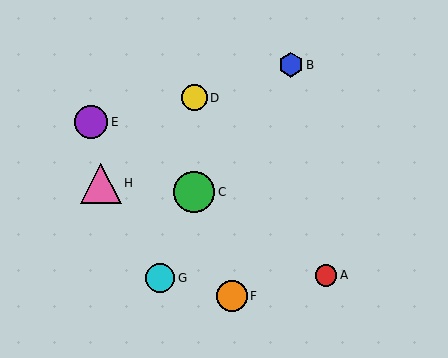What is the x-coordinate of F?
Object F is at x≈232.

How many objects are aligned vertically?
2 objects (C, D) are aligned vertically.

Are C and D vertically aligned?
Yes, both are at x≈194.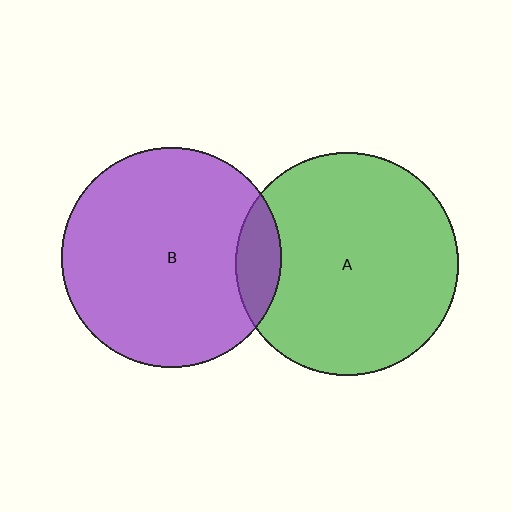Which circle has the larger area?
Circle A (green).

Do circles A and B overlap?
Yes.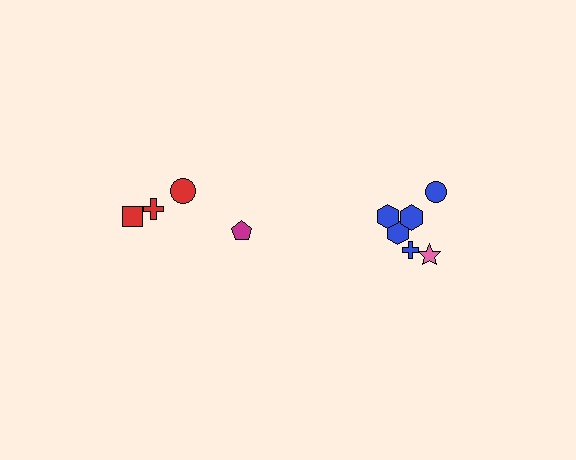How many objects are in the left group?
There are 4 objects.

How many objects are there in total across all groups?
There are 10 objects.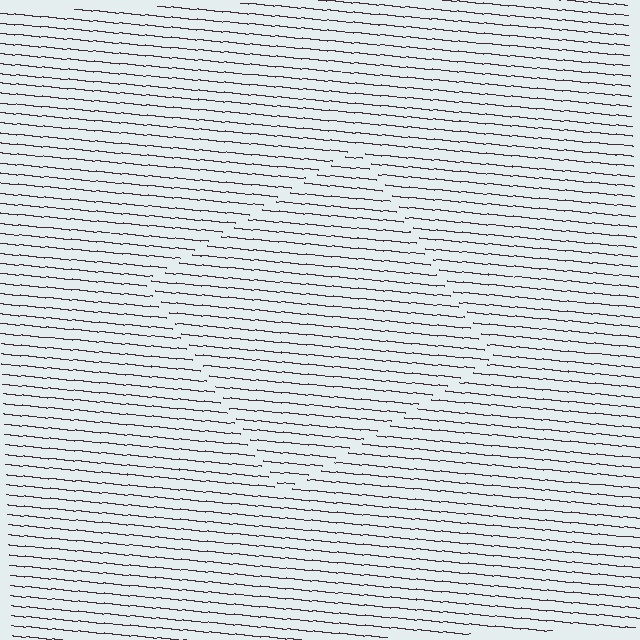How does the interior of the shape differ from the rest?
The interior of the shape contains the same grating, shifted by half a period — the contour is defined by the phase discontinuity where line-ends from the inner and outer gratings abut.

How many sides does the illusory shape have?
4 sides — the line-ends trace a square.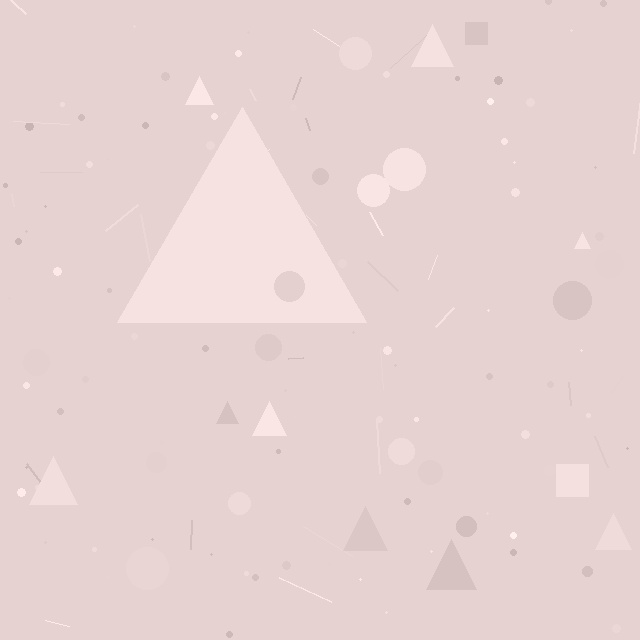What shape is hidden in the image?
A triangle is hidden in the image.